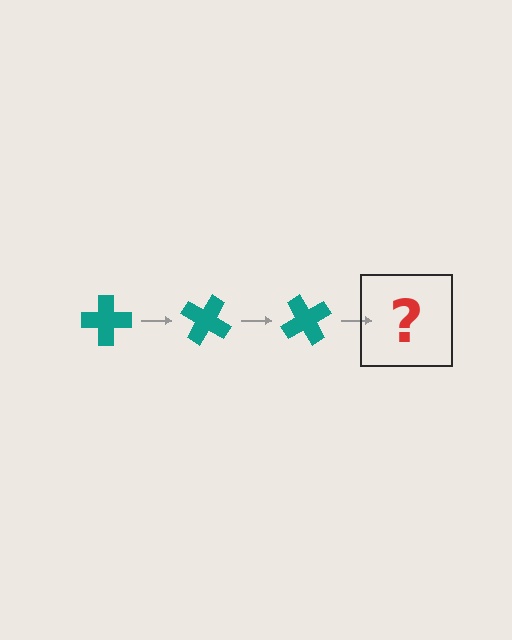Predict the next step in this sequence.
The next step is a teal cross rotated 90 degrees.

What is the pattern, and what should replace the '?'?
The pattern is that the cross rotates 30 degrees each step. The '?' should be a teal cross rotated 90 degrees.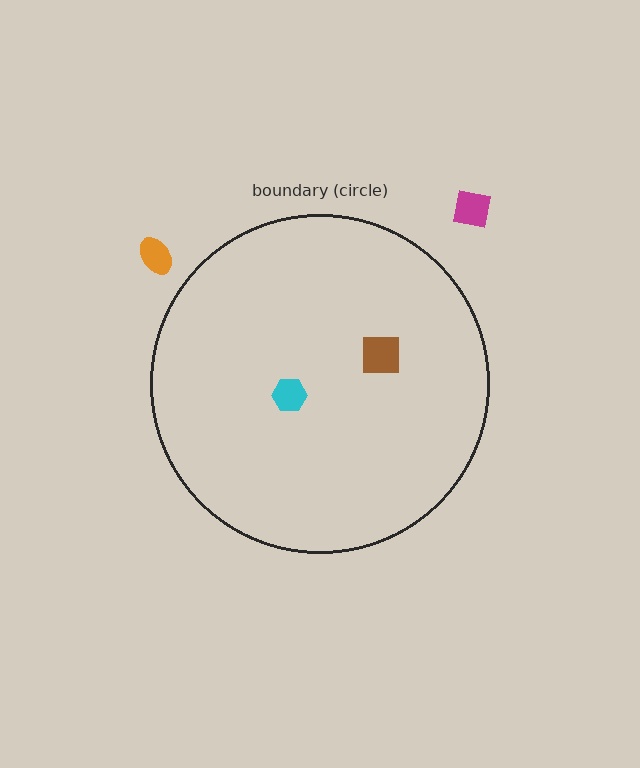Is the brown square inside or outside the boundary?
Inside.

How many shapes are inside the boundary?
2 inside, 2 outside.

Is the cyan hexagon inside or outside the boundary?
Inside.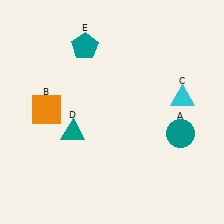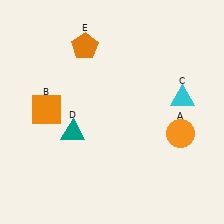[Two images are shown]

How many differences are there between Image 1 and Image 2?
There are 2 differences between the two images.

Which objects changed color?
A changed from teal to orange. E changed from teal to orange.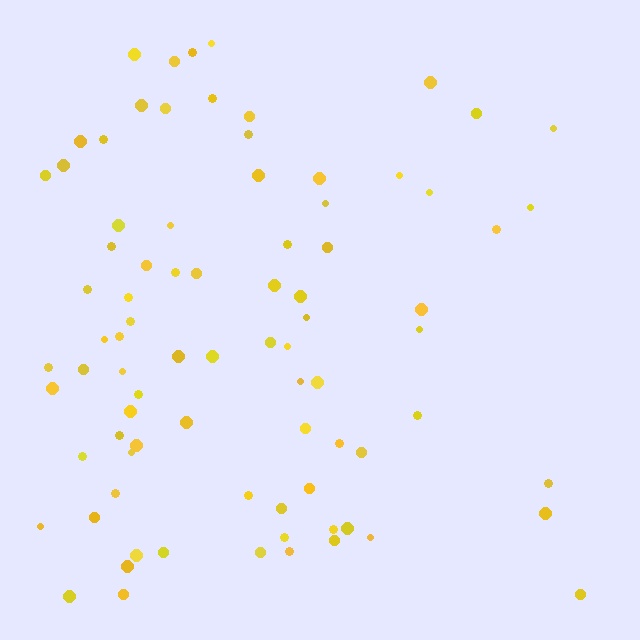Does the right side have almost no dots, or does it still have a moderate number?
Still a moderate number, just noticeably fewer than the left.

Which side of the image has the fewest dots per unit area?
The right.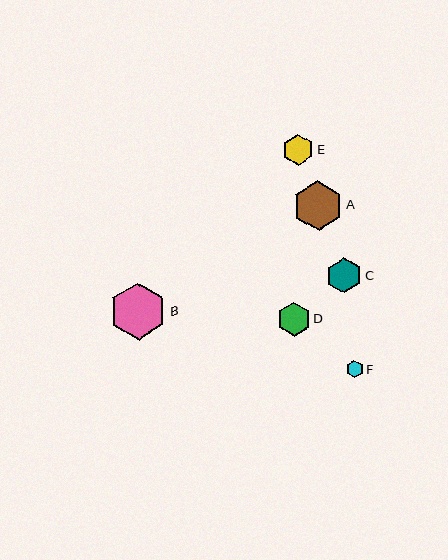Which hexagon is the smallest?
Hexagon F is the smallest with a size of approximately 17 pixels.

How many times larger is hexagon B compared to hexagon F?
Hexagon B is approximately 3.3 times the size of hexagon F.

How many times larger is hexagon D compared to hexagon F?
Hexagon D is approximately 1.9 times the size of hexagon F.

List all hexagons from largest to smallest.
From largest to smallest: B, A, C, D, E, F.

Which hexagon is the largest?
Hexagon B is the largest with a size of approximately 57 pixels.